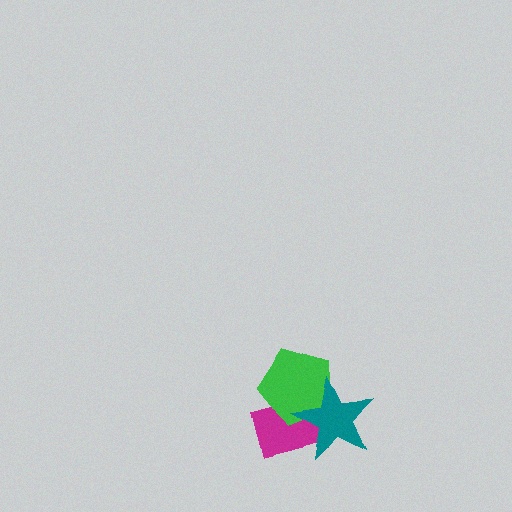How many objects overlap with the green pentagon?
2 objects overlap with the green pentagon.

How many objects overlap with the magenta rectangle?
2 objects overlap with the magenta rectangle.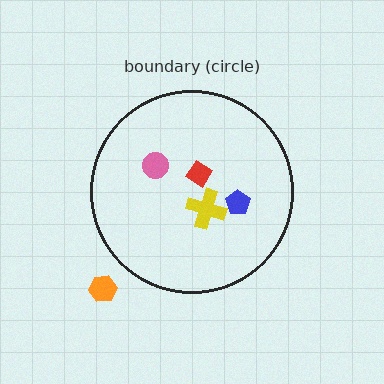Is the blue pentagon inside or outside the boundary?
Inside.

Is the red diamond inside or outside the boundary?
Inside.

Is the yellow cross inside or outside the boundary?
Inside.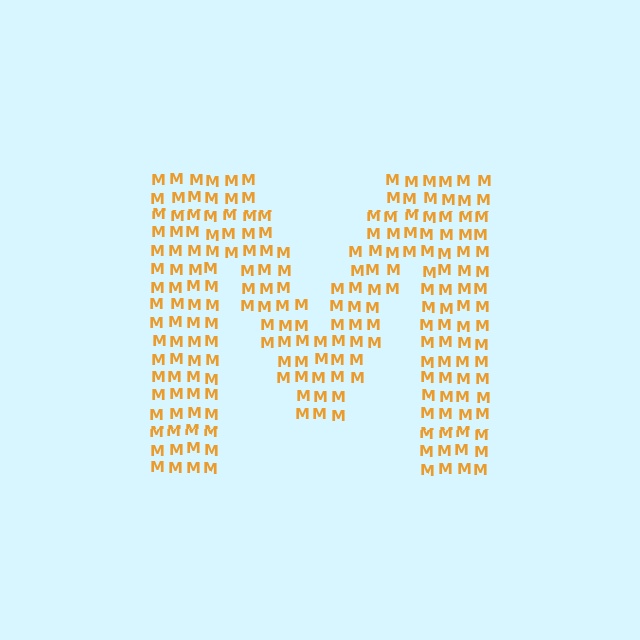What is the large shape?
The large shape is the letter M.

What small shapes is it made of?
It is made of small letter M's.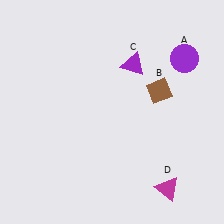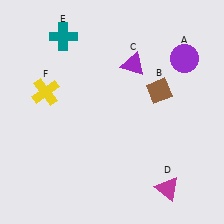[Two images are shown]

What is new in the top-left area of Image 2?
A yellow cross (F) was added in the top-left area of Image 2.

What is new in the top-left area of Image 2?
A teal cross (E) was added in the top-left area of Image 2.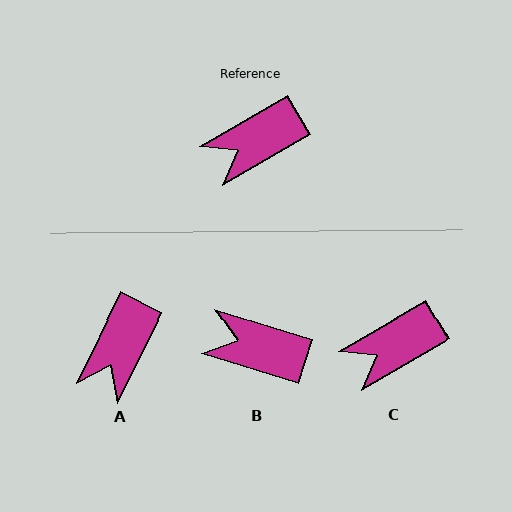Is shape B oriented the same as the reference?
No, it is off by about 47 degrees.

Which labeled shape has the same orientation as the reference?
C.